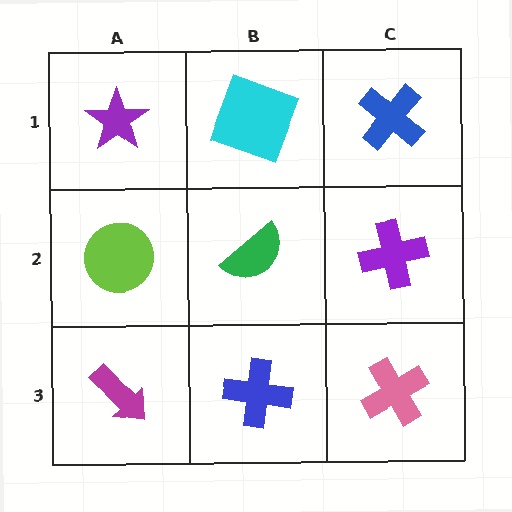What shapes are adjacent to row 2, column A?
A purple star (row 1, column A), a magenta arrow (row 3, column A), a green semicircle (row 2, column B).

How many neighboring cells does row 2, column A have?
3.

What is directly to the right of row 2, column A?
A green semicircle.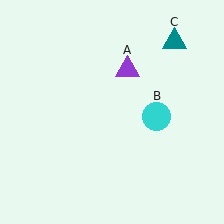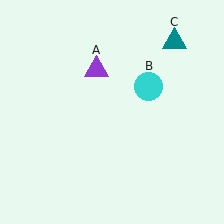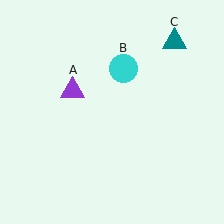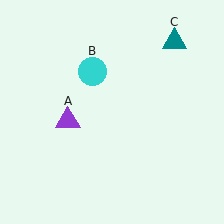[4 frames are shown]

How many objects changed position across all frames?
2 objects changed position: purple triangle (object A), cyan circle (object B).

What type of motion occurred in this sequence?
The purple triangle (object A), cyan circle (object B) rotated counterclockwise around the center of the scene.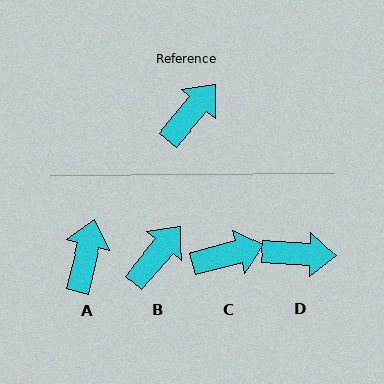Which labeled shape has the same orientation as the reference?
B.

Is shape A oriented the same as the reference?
No, it is off by about 27 degrees.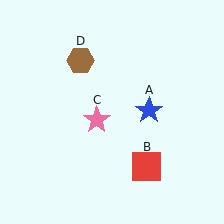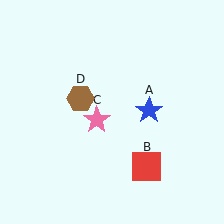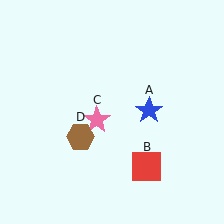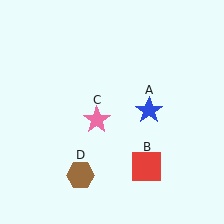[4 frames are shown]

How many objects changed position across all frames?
1 object changed position: brown hexagon (object D).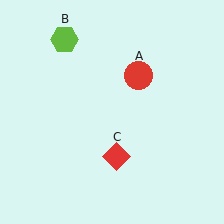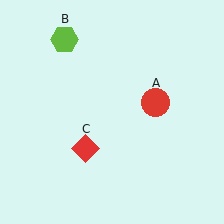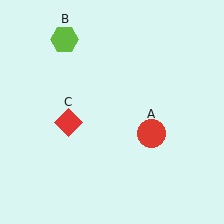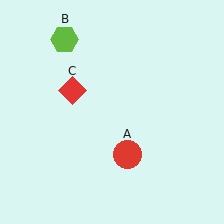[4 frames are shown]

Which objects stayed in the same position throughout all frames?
Lime hexagon (object B) remained stationary.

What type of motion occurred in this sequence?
The red circle (object A), red diamond (object C) rotated clockwise around the center of the scene.